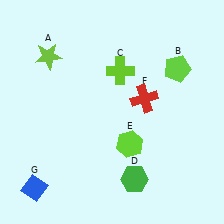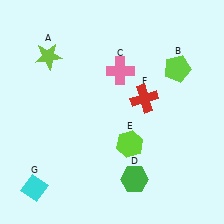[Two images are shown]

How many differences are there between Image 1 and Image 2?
There are 2 differences between the two images.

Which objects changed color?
C changed from lime to pink. G changed from blue to cyan.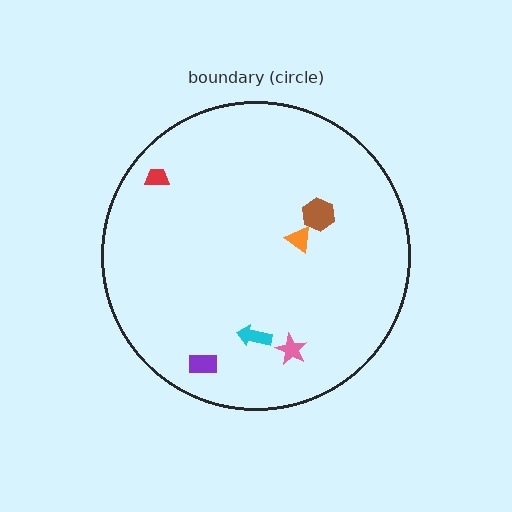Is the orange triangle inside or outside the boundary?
Inside.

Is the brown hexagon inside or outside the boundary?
Inside.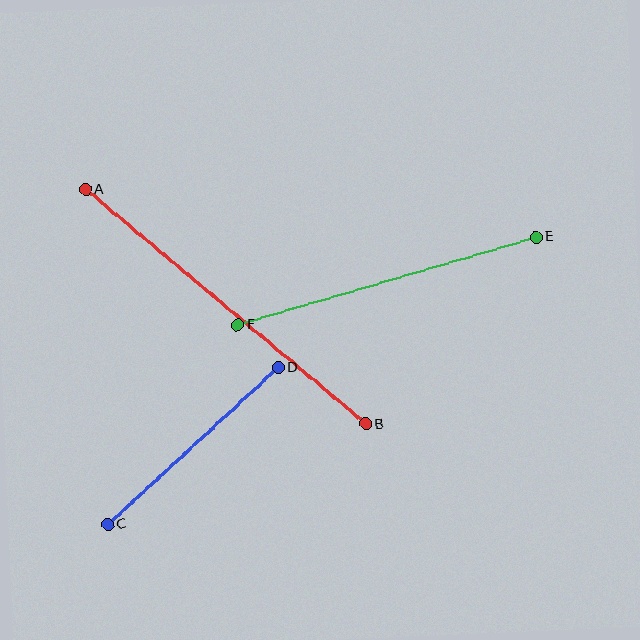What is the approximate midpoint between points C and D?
The midpoint is at approximately (193, 446) pixels.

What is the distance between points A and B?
The distance is approximately 366 pixels.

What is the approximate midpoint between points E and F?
The midpoint is at approximately (387, 281) pixels.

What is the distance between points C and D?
The distance is approximately 232 pixels.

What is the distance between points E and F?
The distance is approximately 311 pixels.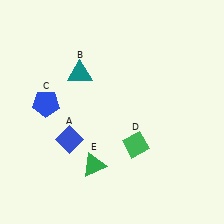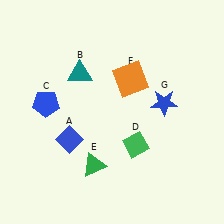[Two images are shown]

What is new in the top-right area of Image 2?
An orange square (F) was added in the top-right area of Image 2.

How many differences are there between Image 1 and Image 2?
There are 2 differences between the two images.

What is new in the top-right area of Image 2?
A blue star (G) was added in the top-right area of Image 2.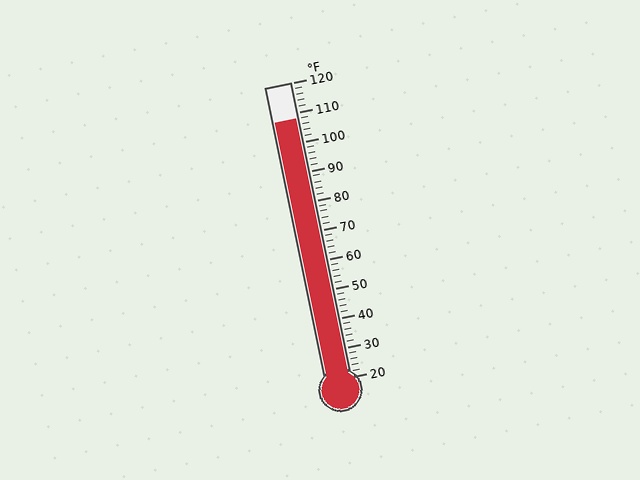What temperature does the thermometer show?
The thermometer shows approximately 108°F.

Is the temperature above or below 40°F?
The temperature is above 40°F.